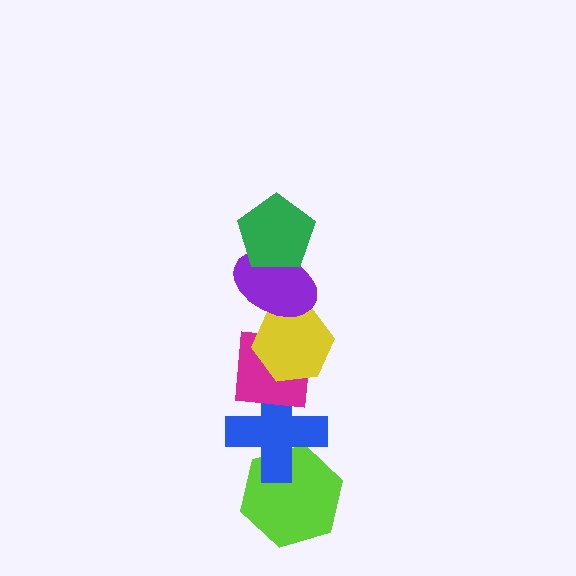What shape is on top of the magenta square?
The yellow hexagon is on top of the magenta square.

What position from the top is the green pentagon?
The green pentagon is 1st from the top.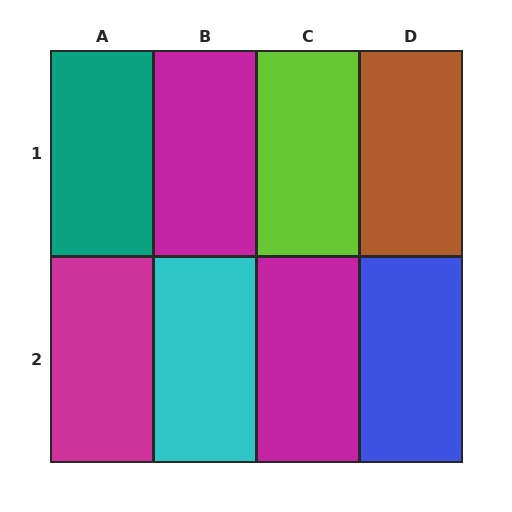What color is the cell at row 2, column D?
Blue.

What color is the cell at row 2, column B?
Cyan.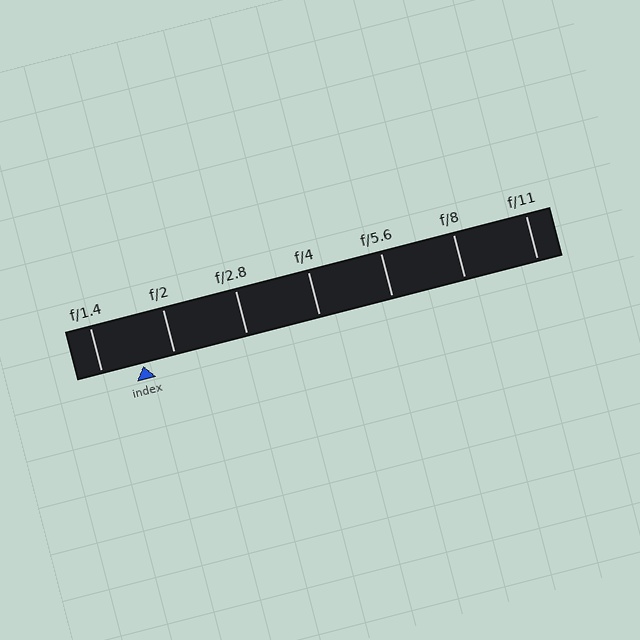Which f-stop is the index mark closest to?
The index mark is closest to f/2.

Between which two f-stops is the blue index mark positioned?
The index mark is between f/1.4 and f/2.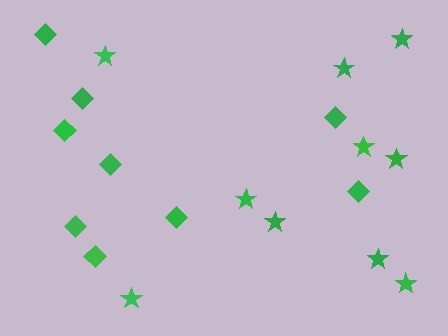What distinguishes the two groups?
There are 2 groups: one group of diamonds (9) and one group of stars (10).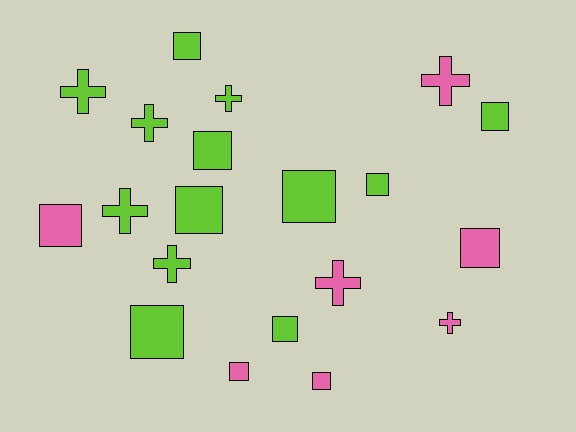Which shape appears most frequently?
Square, with 12 objects.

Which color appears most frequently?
Lime, with 13 objects.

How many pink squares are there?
There are 4 pink squares.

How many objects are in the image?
There are 20 objects.